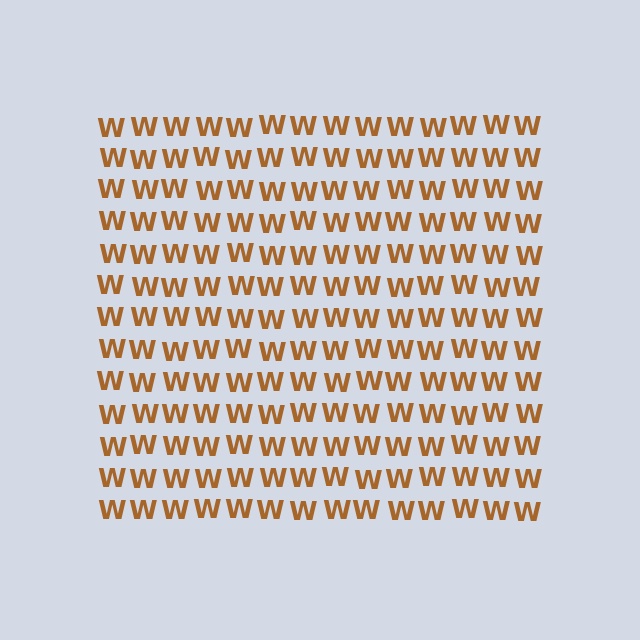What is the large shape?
The large shape is a square.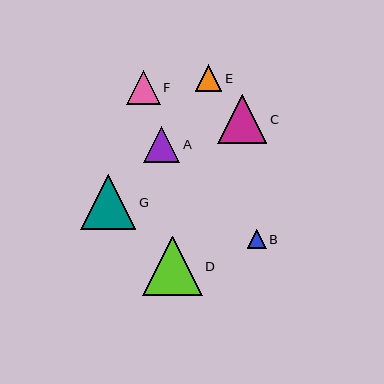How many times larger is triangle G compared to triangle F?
Triangle G is approximately 1.6 times the size of triangle F.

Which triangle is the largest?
Triangle D is the largest with a size of approximately 59 pixels.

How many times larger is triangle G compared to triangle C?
Triangle G is approximately 1.1 times the size of triangle C.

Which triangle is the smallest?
Triangle B is the smallest with a size of approximately 19 pixels.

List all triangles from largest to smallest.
From largest to smallest: D, G, C, A, F, E, B.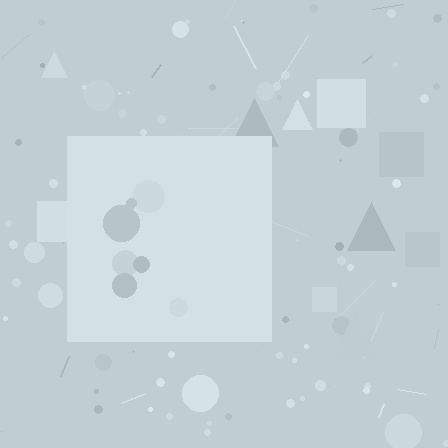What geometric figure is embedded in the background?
A square is embedded in the background.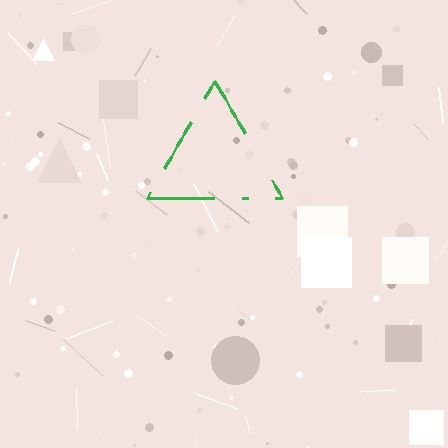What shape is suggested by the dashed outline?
The dashed outline suggests a triangle.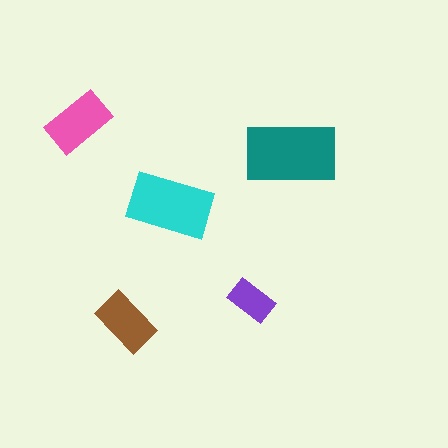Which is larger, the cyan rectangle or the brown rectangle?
The cyan one.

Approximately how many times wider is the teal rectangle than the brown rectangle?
About 1.5 times wider.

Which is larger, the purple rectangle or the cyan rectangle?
The cyan one.